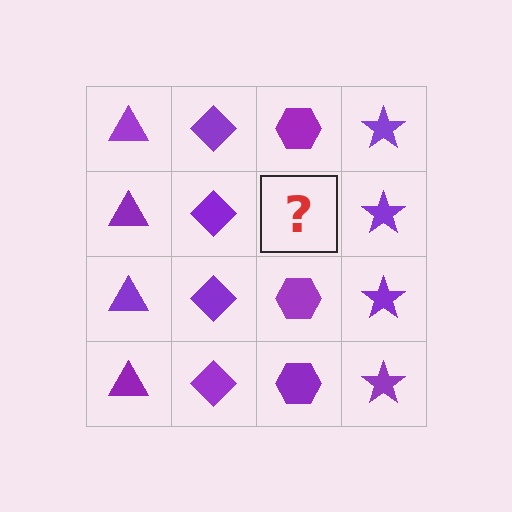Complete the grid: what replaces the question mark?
The question mark should be replaced with a purple hexagon.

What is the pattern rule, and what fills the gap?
The rule is that each column has a consistent shape. The gap should be filled with a purple hexagon.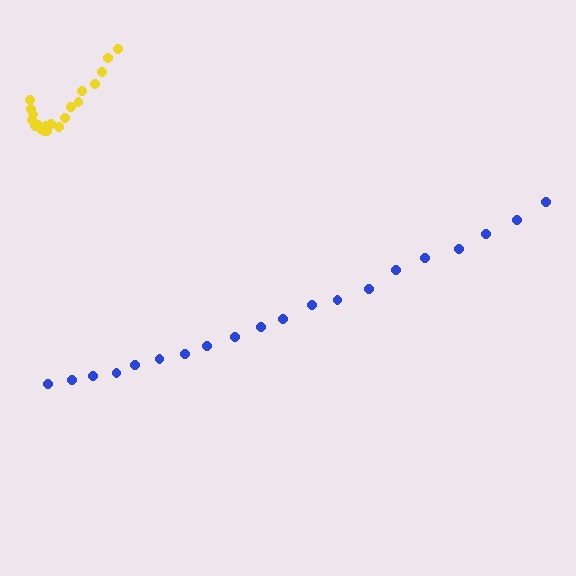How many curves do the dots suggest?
There are 2 distinct paths.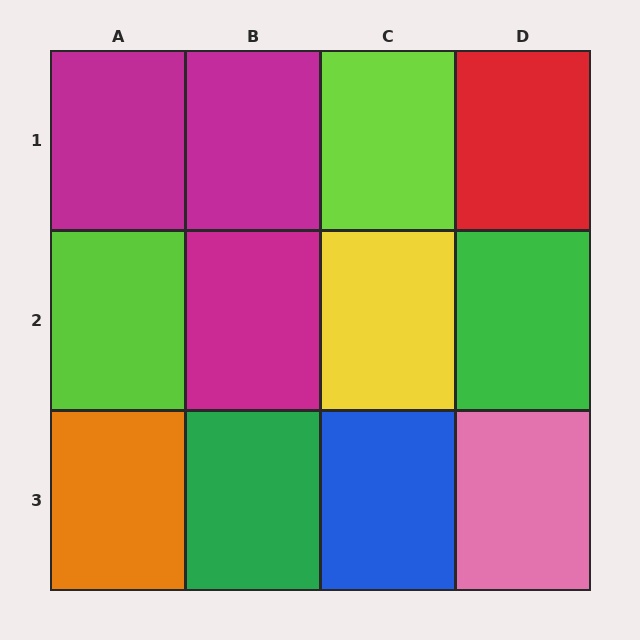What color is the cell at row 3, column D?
Pink.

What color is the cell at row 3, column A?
Orange.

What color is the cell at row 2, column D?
Green.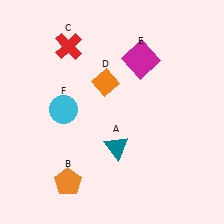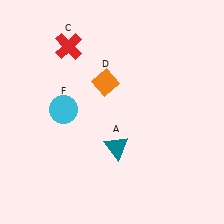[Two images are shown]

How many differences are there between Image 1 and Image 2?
There are 2 differences between the two images.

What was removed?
The magenta square (E), the orange pentagon (B) were removed in Image 2.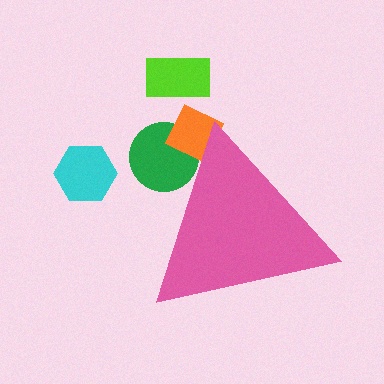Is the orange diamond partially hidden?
Yes, the orange diamond is partially hidden behind the pink triangle.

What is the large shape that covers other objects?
A pink triangle.